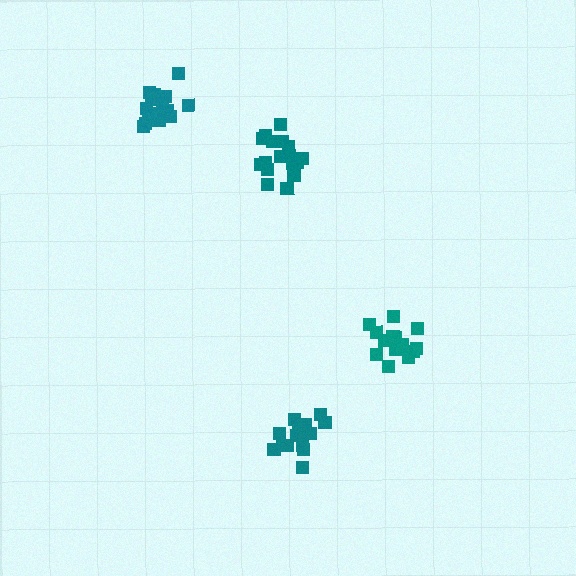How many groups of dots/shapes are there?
There are 4 groups.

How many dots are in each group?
Group 1: 18 dots, Group 2: 17 dots, Group 3: 14 dots, Group 4: 15 dots (64 total).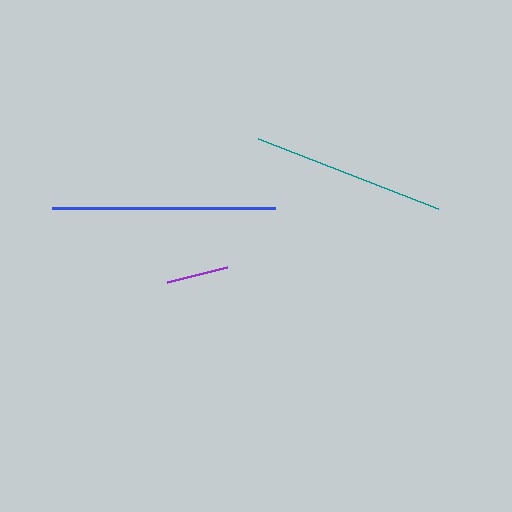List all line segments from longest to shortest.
From longest to shortest: blue, teal, purple.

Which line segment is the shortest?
The purple line is the shortest at approximately 62 pixels.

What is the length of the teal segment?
The teal segment is approximately 193 pixels long.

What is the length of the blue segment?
The blue segment is approximately 223 pixels long.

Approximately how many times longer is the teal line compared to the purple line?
The teal line is approximately 3.1 times the length of the purple line.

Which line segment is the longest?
The blue line is the longest at approximately 223 pixels.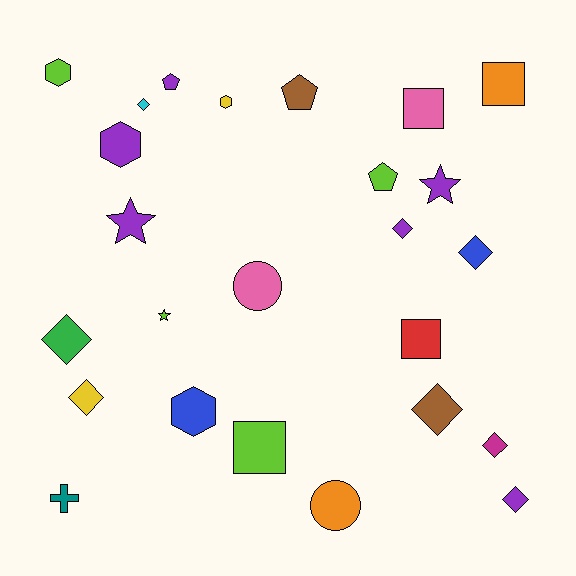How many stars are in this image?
There are 3 stars.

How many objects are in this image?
There are 25 objects.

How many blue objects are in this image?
There are 2 blue objects.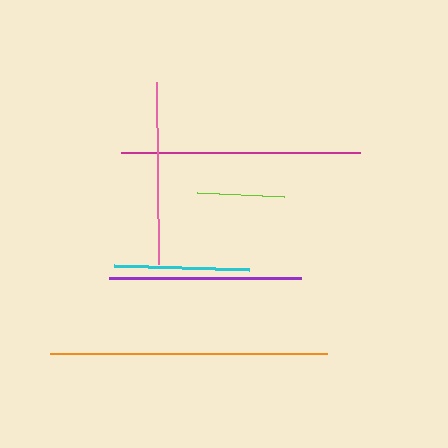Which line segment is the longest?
The orange line is the longest at approximately 276 pixels.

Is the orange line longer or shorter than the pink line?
The orange line is longer than the pink line.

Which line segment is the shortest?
The lime line is the shortest at approximately 87 pixels.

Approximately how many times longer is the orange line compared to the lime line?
The orange line is approximately 3.2 times the length of the lime line.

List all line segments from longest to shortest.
From longest to shortest: orange, magenta, purple, pink, cyan, lime.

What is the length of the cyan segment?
The cyan segment is approximately 134 pixels long.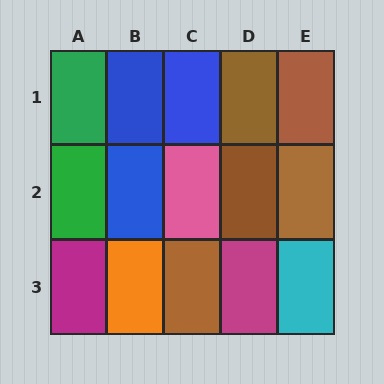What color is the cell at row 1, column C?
Blue.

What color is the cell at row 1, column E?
Brown.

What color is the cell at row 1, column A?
Green.